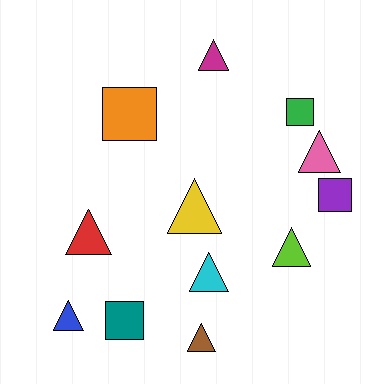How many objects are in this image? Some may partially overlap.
There are 12 objects.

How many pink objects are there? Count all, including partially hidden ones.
There is 1 pink object.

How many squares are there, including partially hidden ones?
There are 4 squares.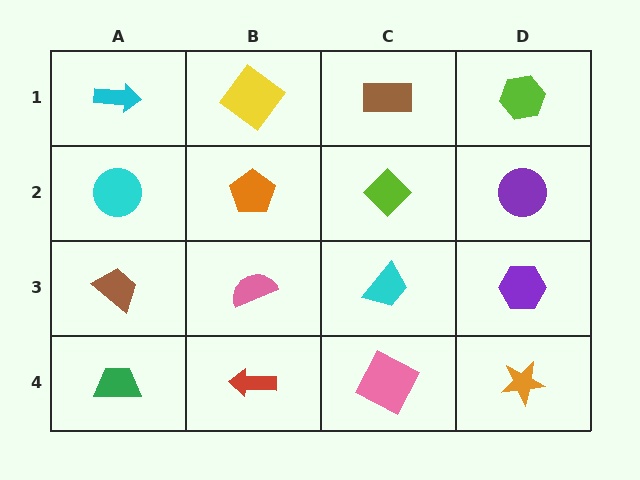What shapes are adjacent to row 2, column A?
A cyan arrow (row 1, column A), a brown trapezoid (row 3, column A), an orange pentagon (row 2, column B).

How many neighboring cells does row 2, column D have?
3.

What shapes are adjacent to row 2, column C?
A brown rectangle (row 1, column C), a cyan trapezoid (row 3, column C), an orange pentagon (row 2, column B), a purple circle (row 2, column D).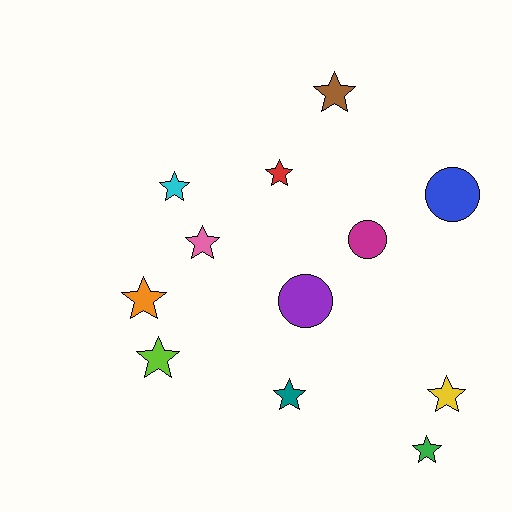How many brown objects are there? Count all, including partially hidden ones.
There is 1 brown object.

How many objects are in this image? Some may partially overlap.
There are 12 objects.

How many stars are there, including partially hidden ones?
There are 9 stars.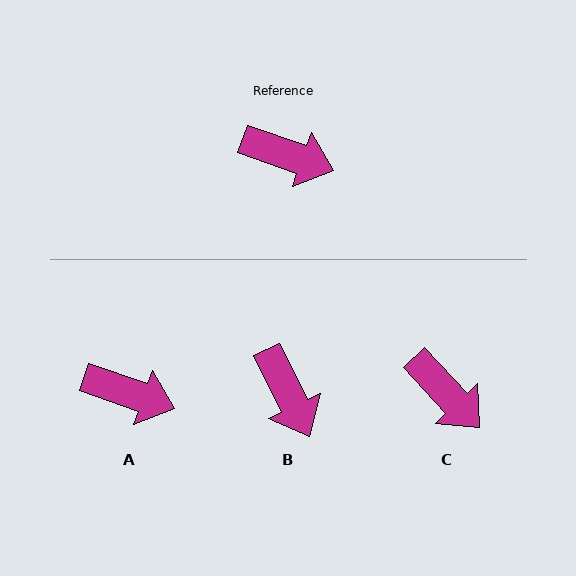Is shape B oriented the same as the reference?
No, it is off by about 45 degrees.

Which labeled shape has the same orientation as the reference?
A.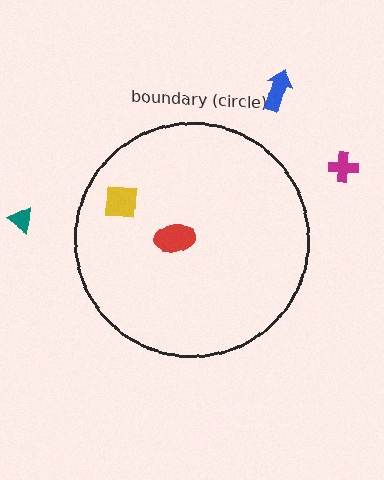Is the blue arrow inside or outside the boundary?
Outside.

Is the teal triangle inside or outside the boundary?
Outside.